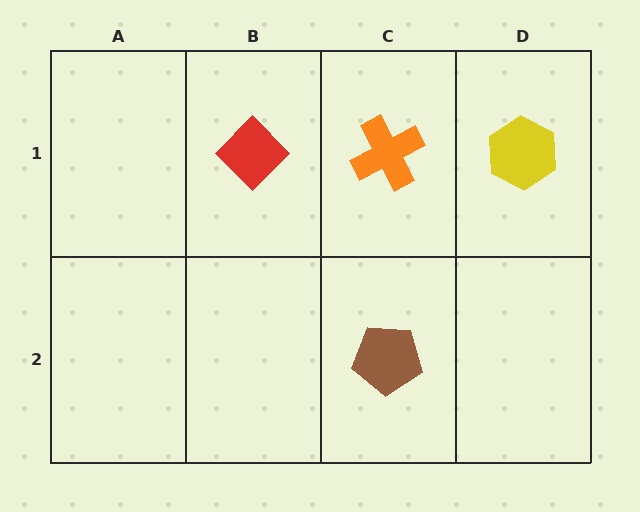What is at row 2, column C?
A brown pentagon.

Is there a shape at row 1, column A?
No, that cell is empty.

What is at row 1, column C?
An orange cross.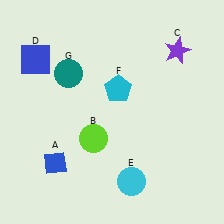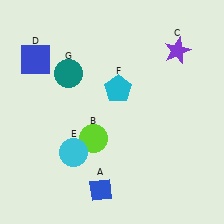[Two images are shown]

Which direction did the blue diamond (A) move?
The blue diamond (A) moved right.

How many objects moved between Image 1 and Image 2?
2 objects moved between the two images.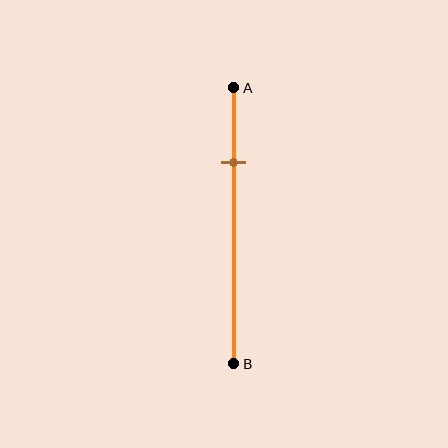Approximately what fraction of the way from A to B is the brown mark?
The brown mark is approximately 25% of the way from A to B.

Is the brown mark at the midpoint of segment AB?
No, the mark is at about 25% from A, not at the 50% midpoint.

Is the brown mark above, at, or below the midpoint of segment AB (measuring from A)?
The brown mark is above the midpoint of segment AB.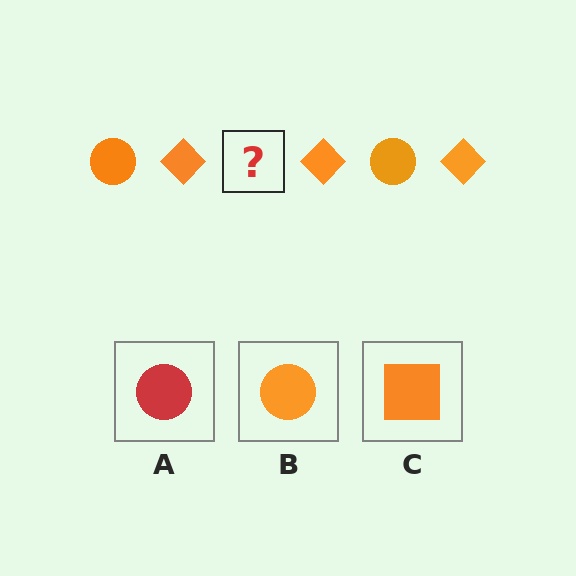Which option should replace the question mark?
Option B.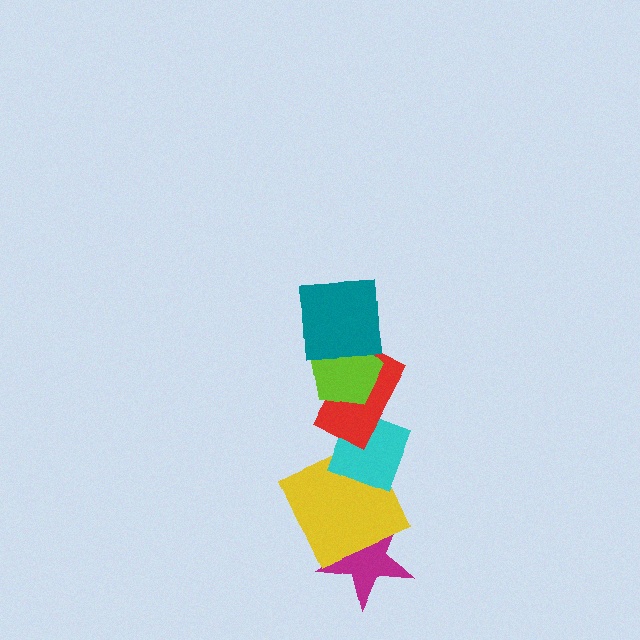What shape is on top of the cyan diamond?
The red rectangle is on top of the cyan diamond.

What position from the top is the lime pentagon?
The lime pentagon is 2nd from the top.